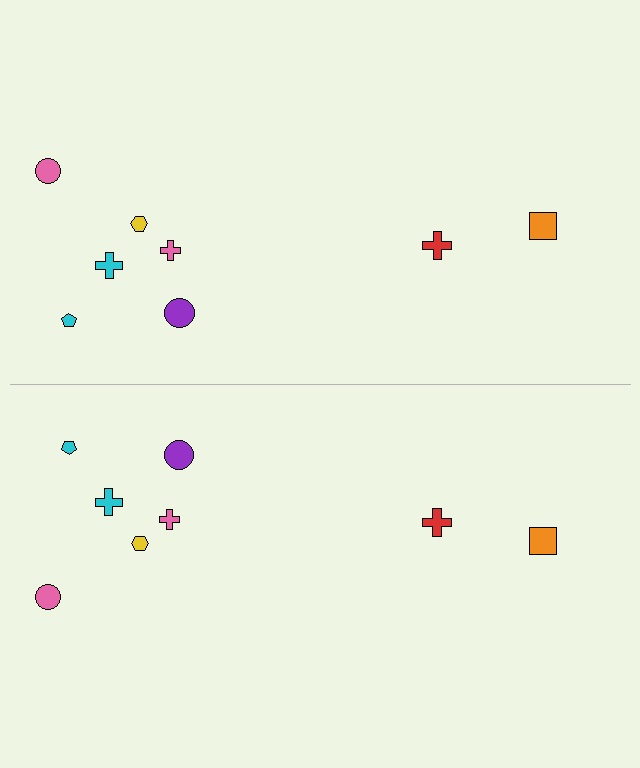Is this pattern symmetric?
Yes, this pattern has bilateral (reflection) symmetry.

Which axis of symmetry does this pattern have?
The pattern has a horizontal axis of symmetry running through the center of the image.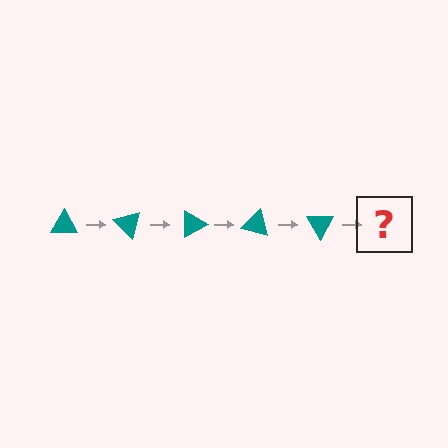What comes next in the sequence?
The next element should be a teal triangle rotated 225 degrees.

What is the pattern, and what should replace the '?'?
The pattern is that the triangle rotates 45 degrees each step. The '?' should be a teal triangle rotated 225 degrees.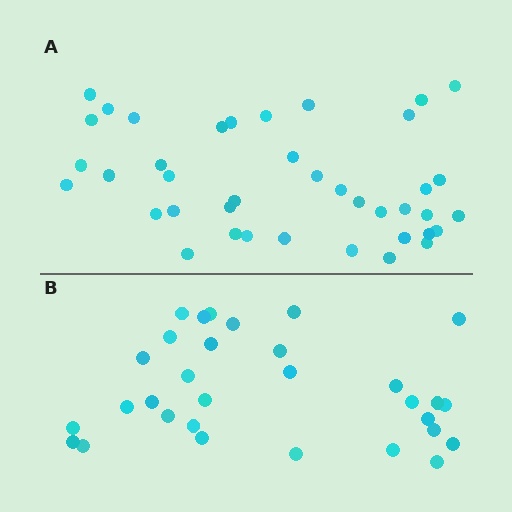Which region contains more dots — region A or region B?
Region A (the top region) has more dots.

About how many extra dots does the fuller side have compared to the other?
Region A has roughly 8 or so more dots than region B.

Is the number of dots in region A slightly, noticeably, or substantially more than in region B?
Region A has noticeably more, but not dramatically so. The ratio is roughly 1.3 to 1.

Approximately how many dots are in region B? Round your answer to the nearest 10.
About 30 dots. (The exact count is 31, which rounds to 30.)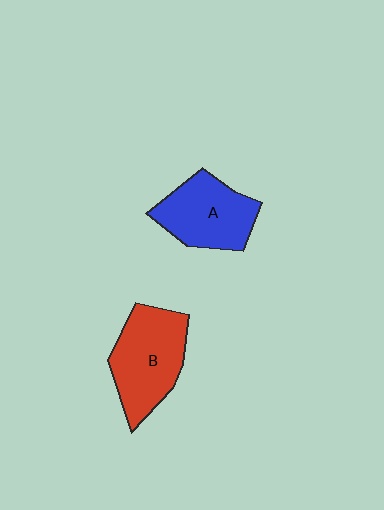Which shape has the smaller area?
Shape A (blue).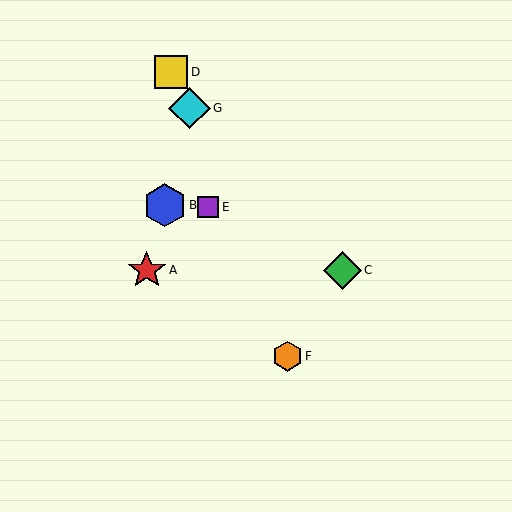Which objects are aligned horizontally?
Objects A, C are aligned horizontally.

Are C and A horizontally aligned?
Yes, both are at y≈270.